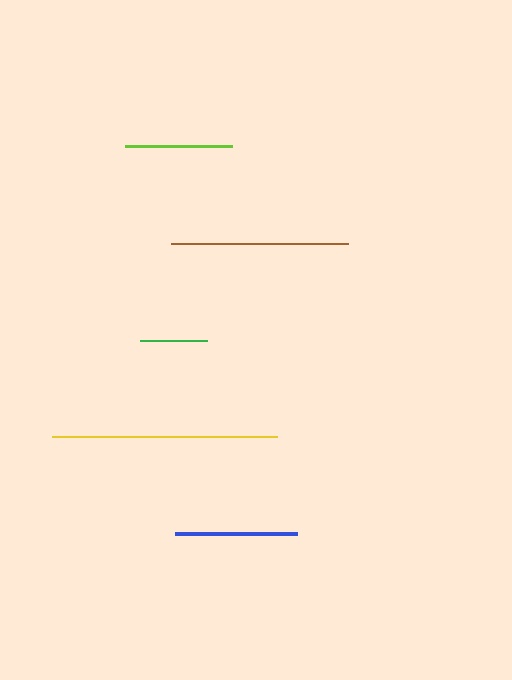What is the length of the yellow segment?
The yellow segment is approximately 224 pixels long.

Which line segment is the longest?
The yellow line is the longest at approximately 224 pixels.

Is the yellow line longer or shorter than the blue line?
The yellow line is longer than the blue line.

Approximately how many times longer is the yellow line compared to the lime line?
The yellow line is approximately 2.1 times the length of the lime line.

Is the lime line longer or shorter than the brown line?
The brown line is longer than the lime line.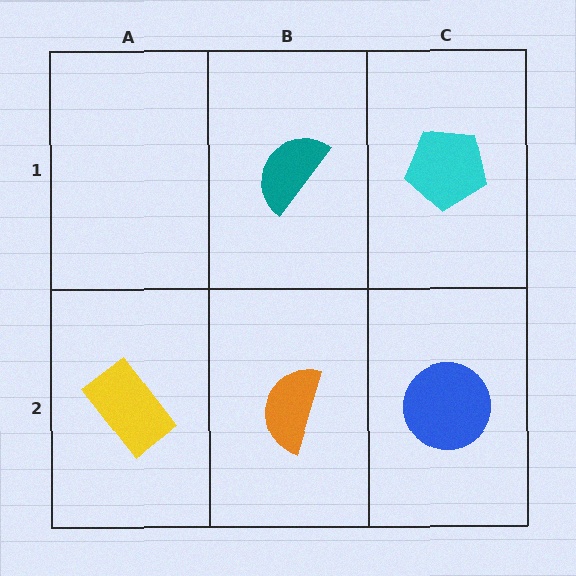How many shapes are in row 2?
3 shapes.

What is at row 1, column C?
A cyan pentagon.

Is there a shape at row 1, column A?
No, that cell is empty.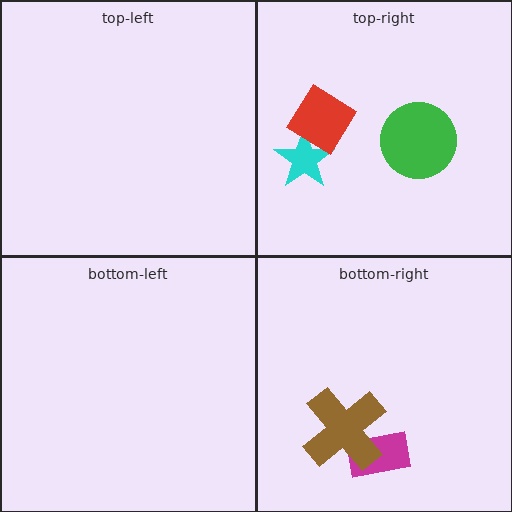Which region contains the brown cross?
The bottom-right region.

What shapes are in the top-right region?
The cyan star, the green circle, the red diamond.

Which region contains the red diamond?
The top-right region.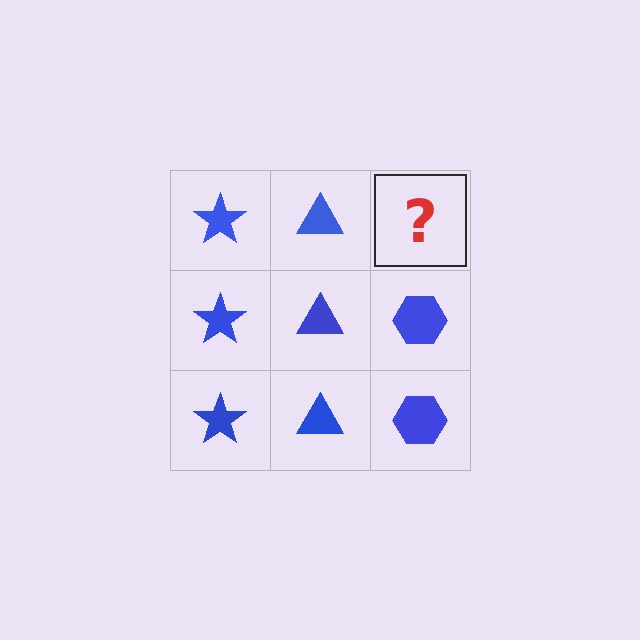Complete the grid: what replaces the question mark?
The question mark should be replaced with a blue hexagon.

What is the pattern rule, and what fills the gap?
The rule is that each column has a consistent shape. The gap should be filled with a blue hexagon.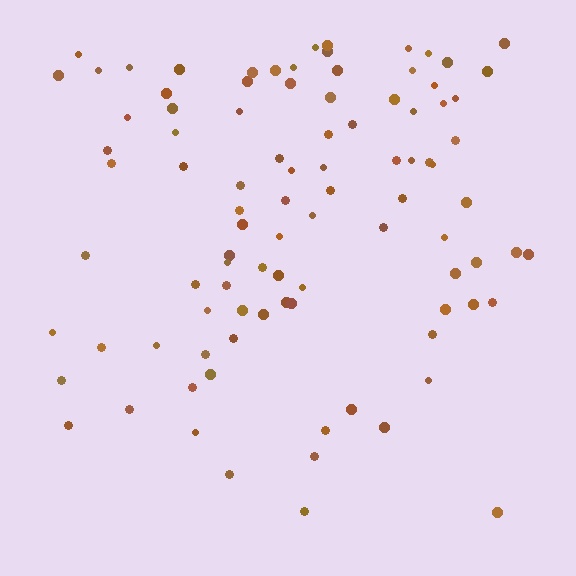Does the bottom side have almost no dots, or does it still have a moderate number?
Still a moderate number, just noticeably fewer than the top.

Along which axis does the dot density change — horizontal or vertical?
Vertical.